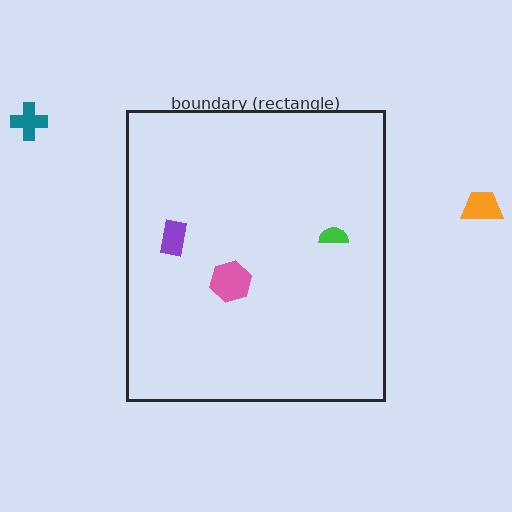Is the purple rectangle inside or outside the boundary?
Inside.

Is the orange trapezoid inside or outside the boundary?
Outside.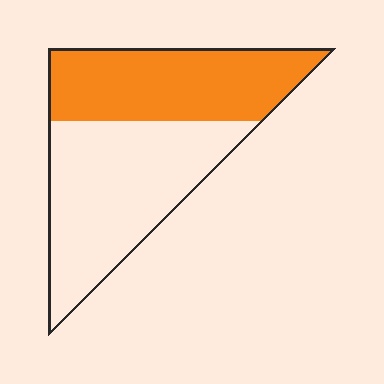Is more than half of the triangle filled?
No.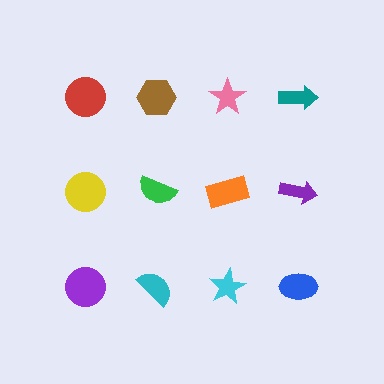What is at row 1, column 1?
A red circle.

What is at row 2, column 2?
A green semicircle.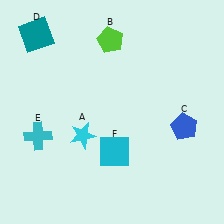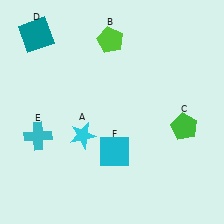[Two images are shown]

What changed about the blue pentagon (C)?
In Image 1, C is blue. In Image 2, it changed to green.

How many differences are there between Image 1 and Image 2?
There is 1 difference between the two images.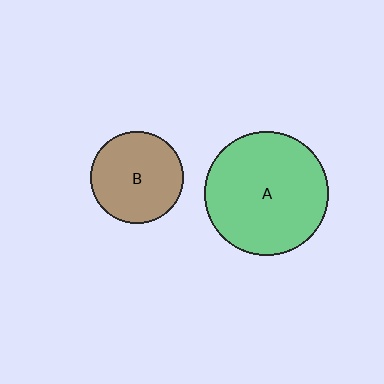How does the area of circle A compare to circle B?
Approximately 1.8 times.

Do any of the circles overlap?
No, none of the circles overlap.